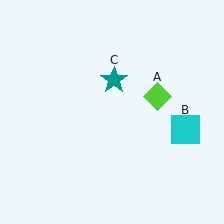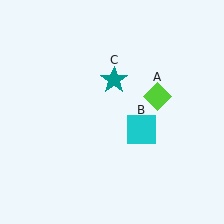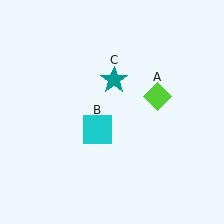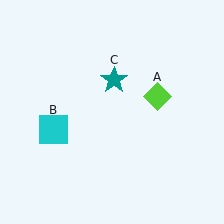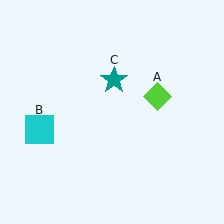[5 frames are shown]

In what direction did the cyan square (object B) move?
The cyan square (object B) moved left.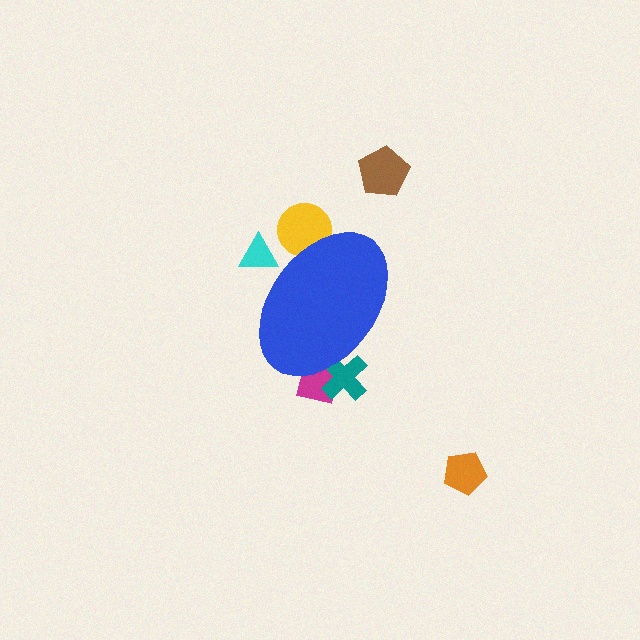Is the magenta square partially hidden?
Yes, the magenta square is partially hidden behind the blue ellipse.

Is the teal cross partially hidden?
Yes, the teal cross is partially hidden behind the blue ellipse.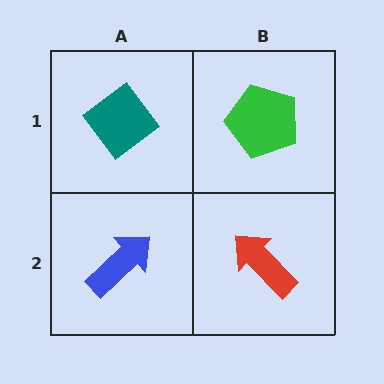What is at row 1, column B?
A green pentagon.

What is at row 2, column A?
A blue arrow.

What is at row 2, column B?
A red arrow.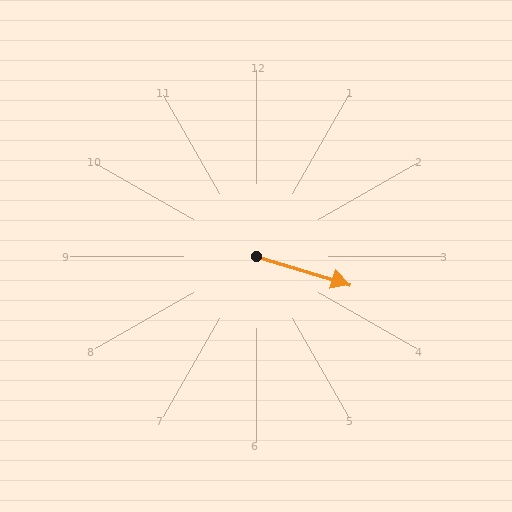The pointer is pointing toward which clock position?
Roughly 4 o'clock.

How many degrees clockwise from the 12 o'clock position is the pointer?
Approximately 107 degrees.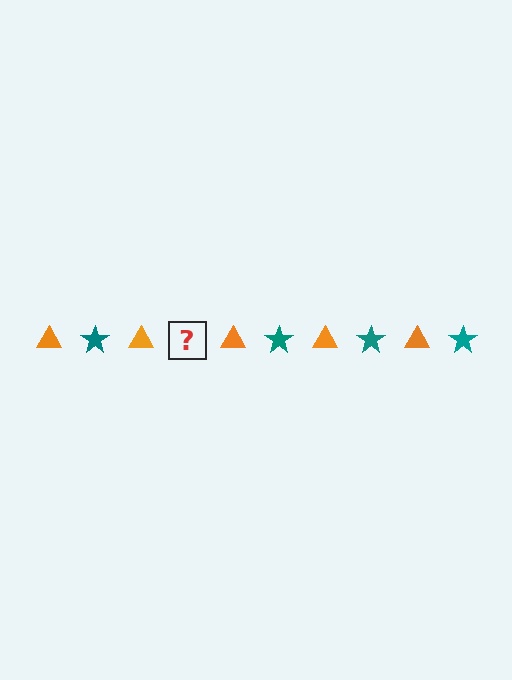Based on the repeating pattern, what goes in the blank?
The blank should be a teal star.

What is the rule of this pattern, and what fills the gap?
The rule is that the pattern alternates between orange triangle and teal star. The gap should be filled with a teal star.